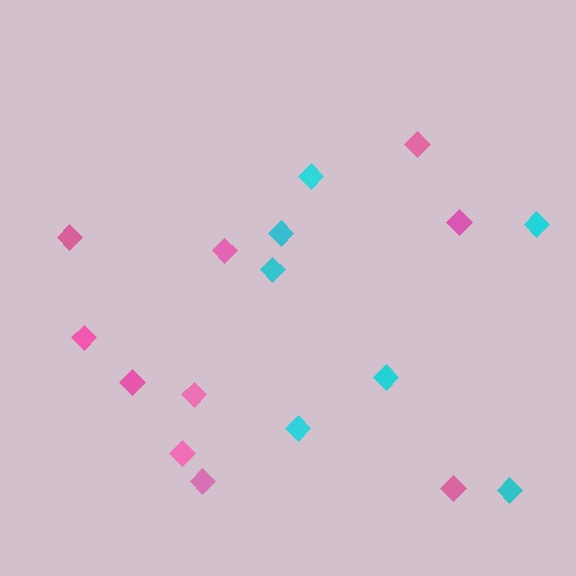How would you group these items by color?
There are 2 groups: one group of cyan diamonds (7) and one group of pink diamonds (10).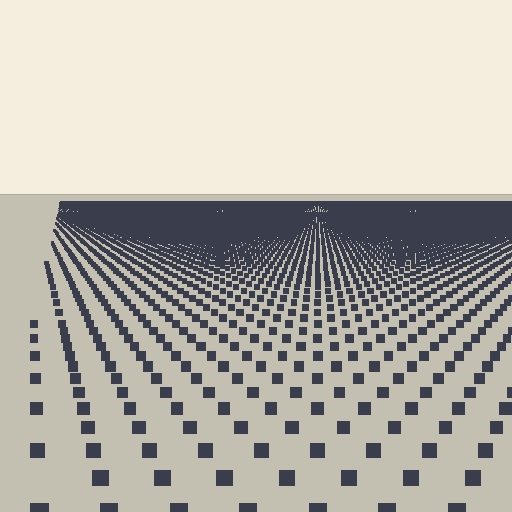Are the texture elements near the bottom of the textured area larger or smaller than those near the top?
Larger. Near the bottom, elements are closer to the viewer and appear at a bigger on-screen size.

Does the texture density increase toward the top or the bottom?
Density increases toward the top.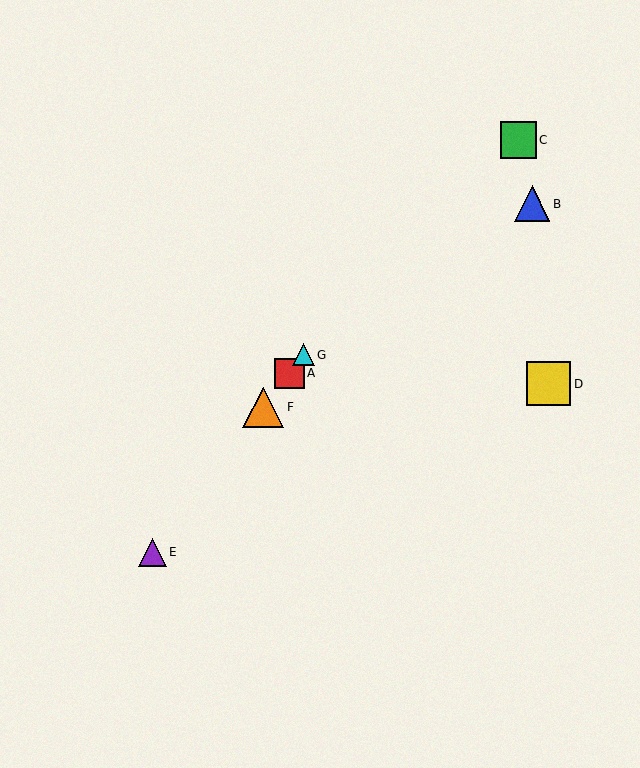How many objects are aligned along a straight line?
4 objects (A, E, F, G) are aligned along a straight line.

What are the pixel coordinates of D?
Object D is at (549, 384).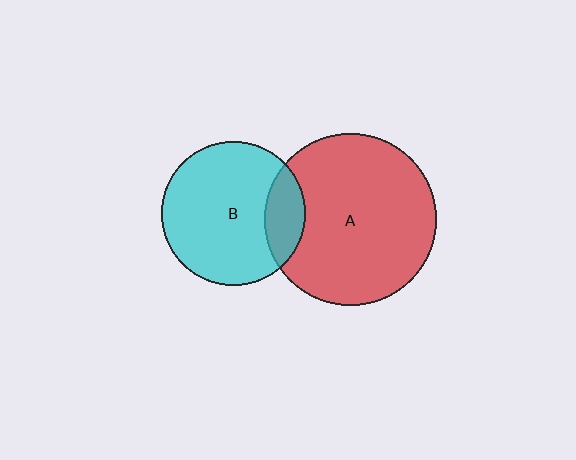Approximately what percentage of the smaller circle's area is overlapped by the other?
Approximately 20%.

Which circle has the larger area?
Circle A (red).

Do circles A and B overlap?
Yes.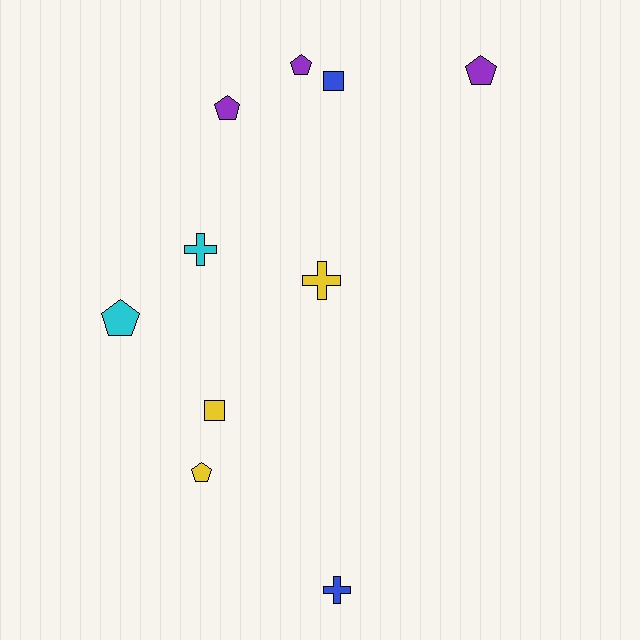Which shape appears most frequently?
Pentagon, with 5 objects.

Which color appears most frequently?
Yellow, with 3 objects.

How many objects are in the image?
There are 10 objects.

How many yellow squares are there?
There is 1 yellow square.